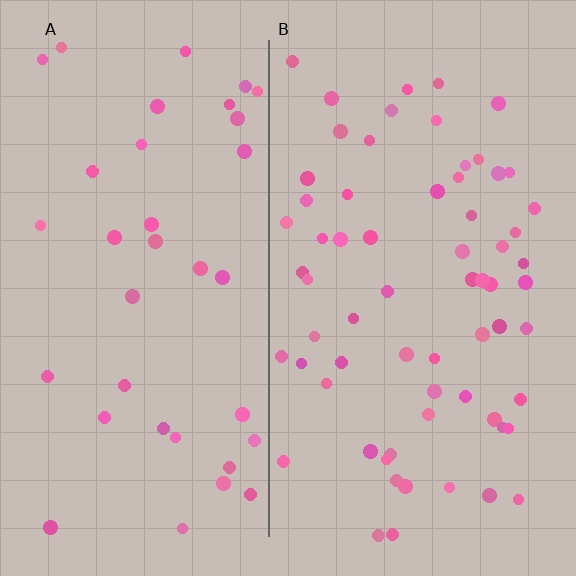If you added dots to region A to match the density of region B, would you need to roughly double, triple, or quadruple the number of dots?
Approximately double.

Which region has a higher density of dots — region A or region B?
B (the right).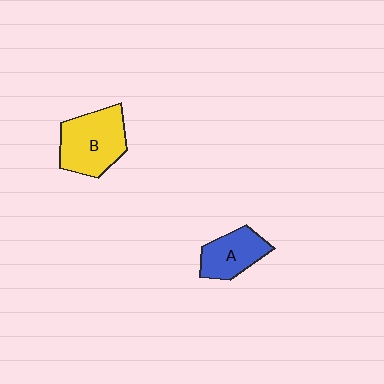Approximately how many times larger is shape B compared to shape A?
Approximately 1.5 times.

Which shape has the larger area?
Shape B (yellow).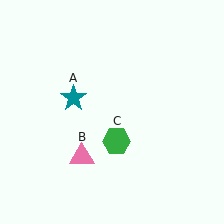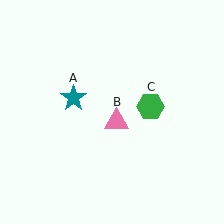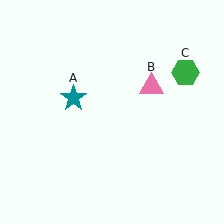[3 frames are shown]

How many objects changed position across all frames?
2 objects changed position: pink triangle (object B), green hexagon (object C).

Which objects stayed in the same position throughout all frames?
Teal star (object A) remained stationary.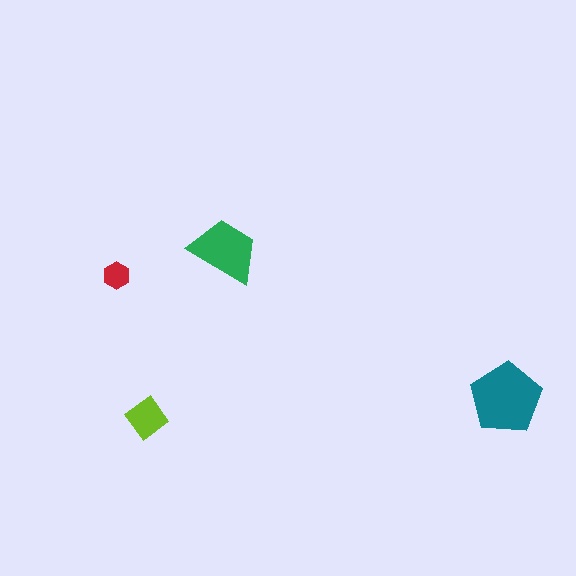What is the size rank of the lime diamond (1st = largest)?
3rd.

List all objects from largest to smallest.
The teal pentagon, the green trapezoid, the lime diamond, the red hexagon.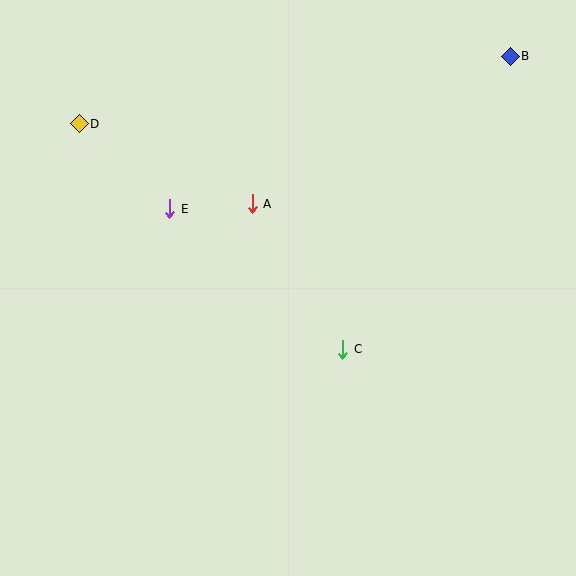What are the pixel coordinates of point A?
Point A is at (252, 204).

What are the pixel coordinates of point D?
Point D is at (79, 124).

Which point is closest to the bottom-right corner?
Point C is closest to the bottom-right corner.